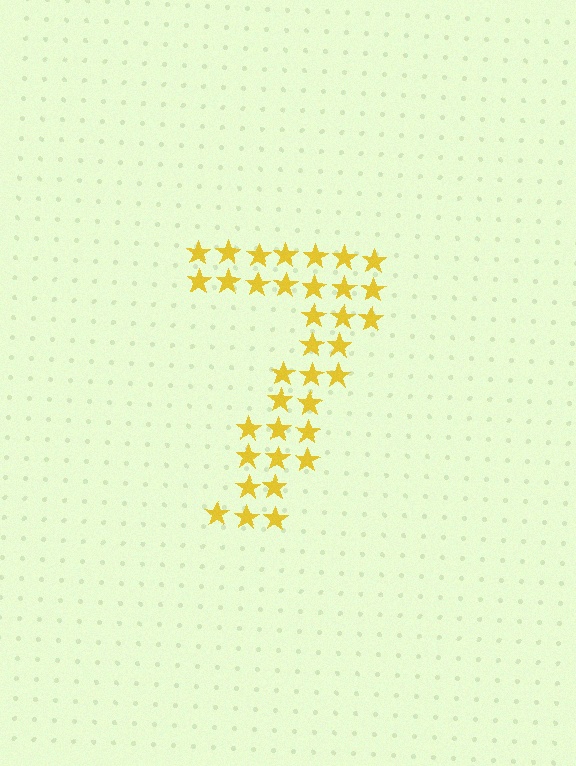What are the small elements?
The small elements are stars.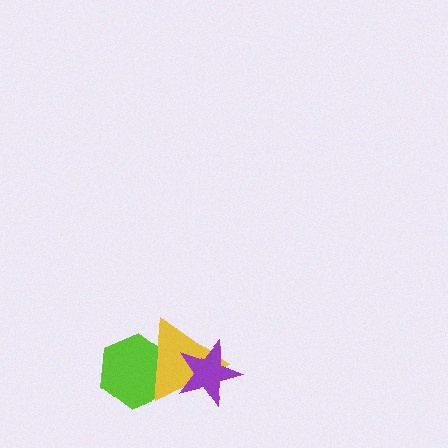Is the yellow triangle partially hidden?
Yes, it is partially covered by another shape.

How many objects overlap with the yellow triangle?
2 objects overlap with the yellow triangle.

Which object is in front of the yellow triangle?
The purple star is in front of the yellow triangle.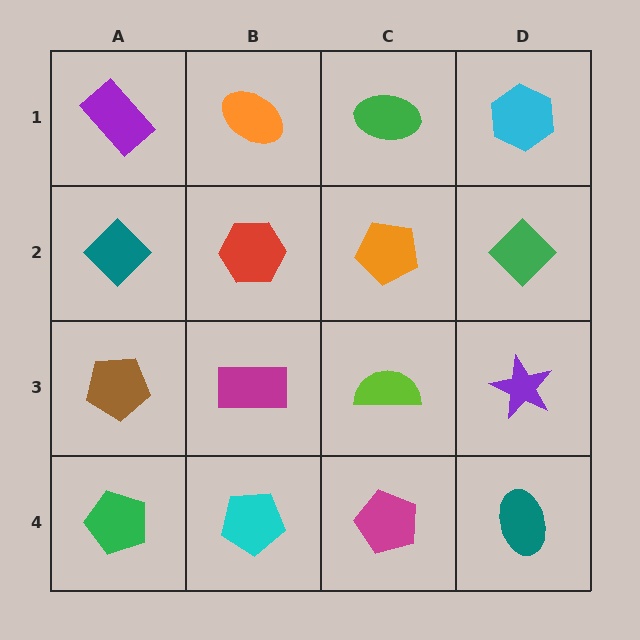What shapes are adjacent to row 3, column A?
A teal diamond (row 2, column A), a green pentagon (row 4, column A), a magenta rectangle (row 3, column B).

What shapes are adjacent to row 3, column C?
An orange pentagon (row 2, column C), a magenta pentagon (row 4, column C), a magenta rectangle (row 3, column B), a purple star (row 3, column D).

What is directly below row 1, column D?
A green diamond.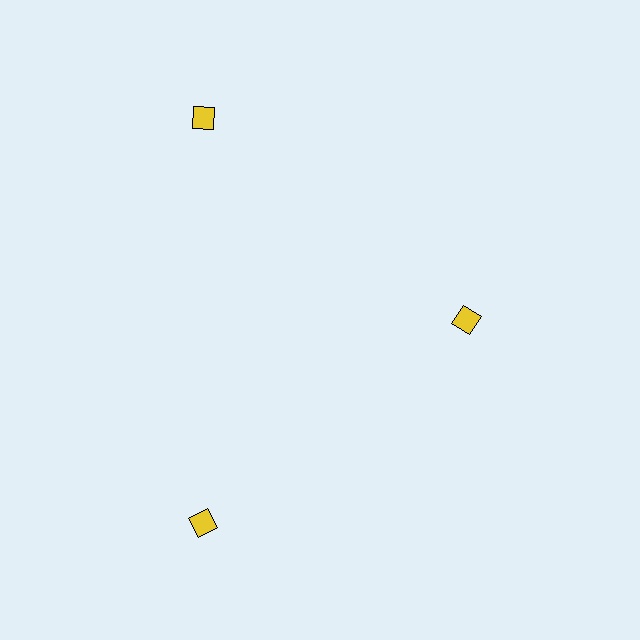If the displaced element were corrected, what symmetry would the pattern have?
It would have 3-fold rotational symmetry — the pattern would map onto itself every 120 degrees.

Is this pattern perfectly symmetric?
No. The 3 yellow diamonds are arranged in a ring, but one element near the 3 o'clock position is pulled inward toward the center, breaking the 3-fold rotational symmetry.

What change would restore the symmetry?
The symmetry would be restored by moving it outward, back onto the ring so that all 3 diamonds sit at equal angles and equal distance from the center.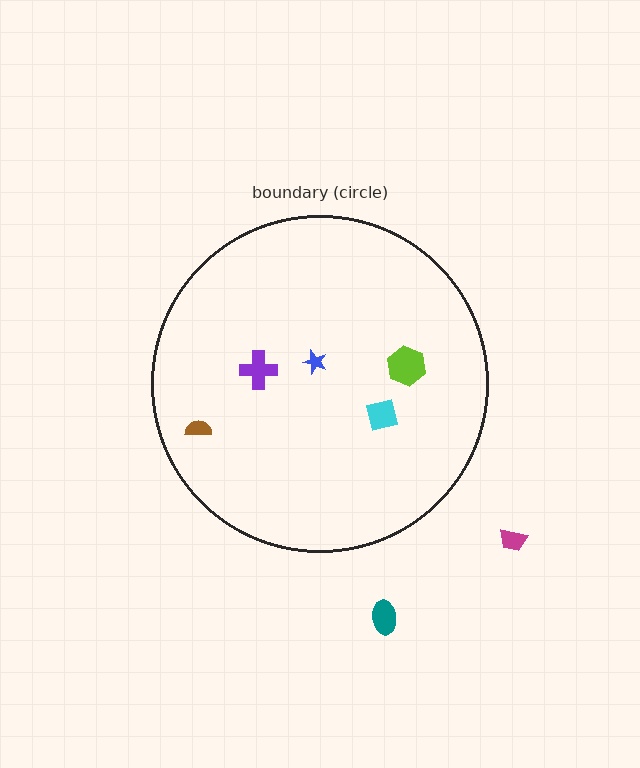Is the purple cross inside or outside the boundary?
Inside.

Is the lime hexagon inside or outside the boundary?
Inside.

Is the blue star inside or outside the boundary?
Inside.